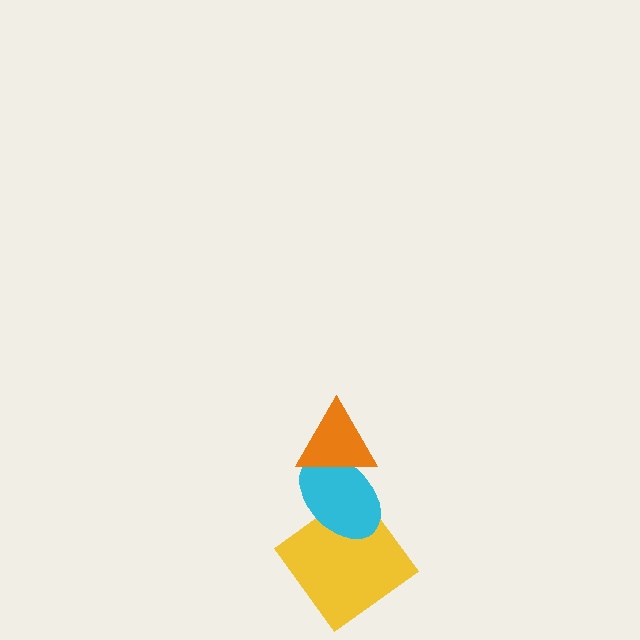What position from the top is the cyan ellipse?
The cyan ellipse is 2nd from the top.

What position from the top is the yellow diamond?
The yellow diamond is 3rd from the top.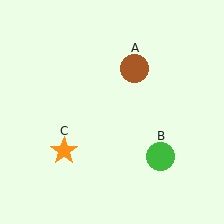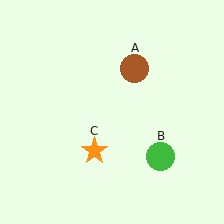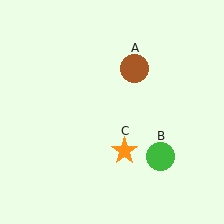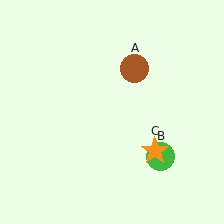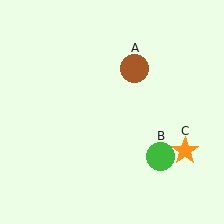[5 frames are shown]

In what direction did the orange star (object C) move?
The orange star (object C) moved right.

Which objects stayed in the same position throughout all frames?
Brown circle (object A) and green circle (object B) remained stationary.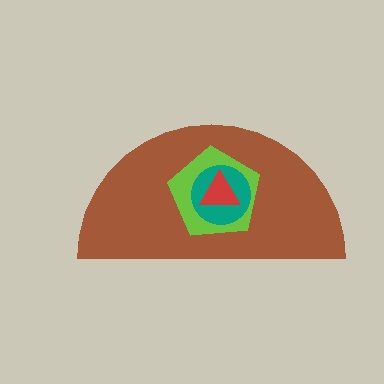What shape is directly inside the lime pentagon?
The teal circle.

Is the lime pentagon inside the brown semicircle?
Yes.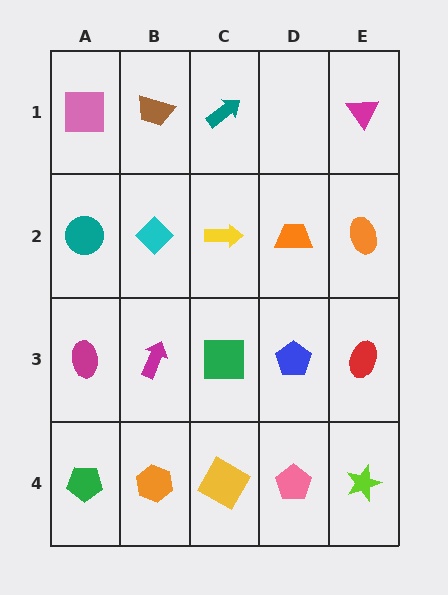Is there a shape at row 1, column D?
No, that cell is empty.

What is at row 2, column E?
An orange ellipse.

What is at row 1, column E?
A magenta triangle.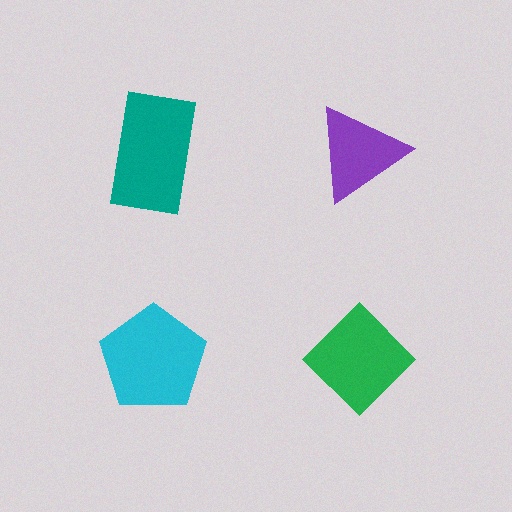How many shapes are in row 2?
2 shapes.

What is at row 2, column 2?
A green diamond.